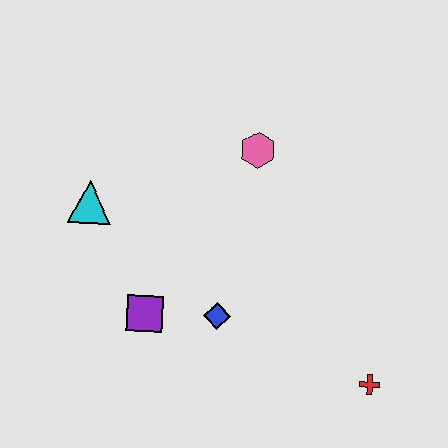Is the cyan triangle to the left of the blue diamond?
Yes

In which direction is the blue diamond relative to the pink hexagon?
The blue diamond is below the pink hexagon.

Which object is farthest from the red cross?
The cyan triangle is farthest from the red cross.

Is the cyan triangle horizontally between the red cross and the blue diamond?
No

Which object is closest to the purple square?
The blue diamond is closest to the purple square.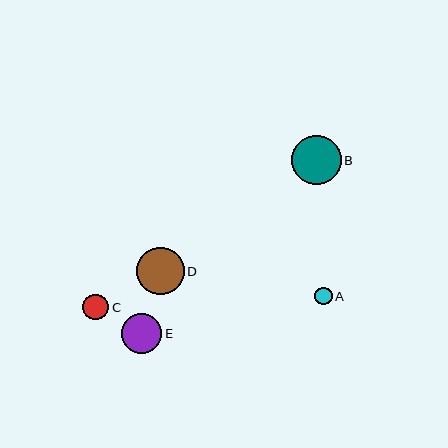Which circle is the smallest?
Circle A is the smallest with a size of approximately 17 pixels.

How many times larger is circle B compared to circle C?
Circle B is approximately 1.9 times the size of circle C.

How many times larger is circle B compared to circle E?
Circle B is approximately 1.2 times the size of circle E.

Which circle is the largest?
Circle B is the largest with a size of approximately 50 pixels.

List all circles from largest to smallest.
From largest to smallest: B, D, E, C, A.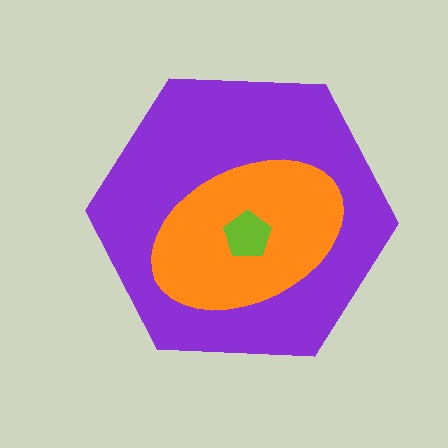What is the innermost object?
The lime pentagon.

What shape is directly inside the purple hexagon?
The orange ellipse.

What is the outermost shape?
The purple hexagon.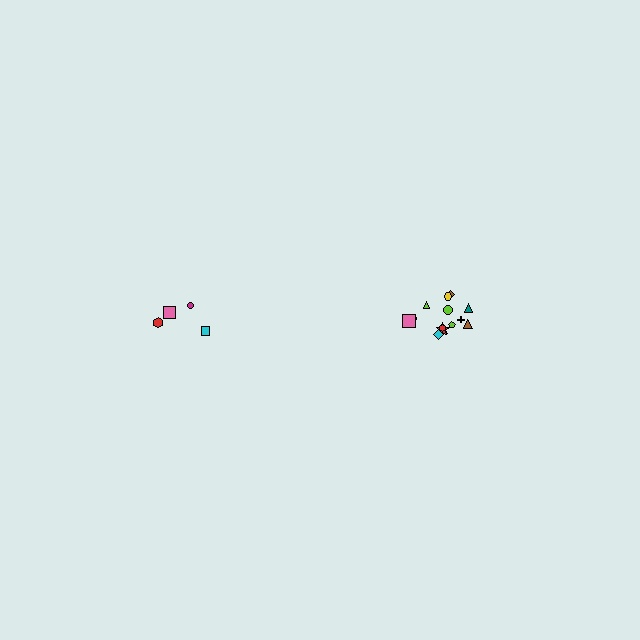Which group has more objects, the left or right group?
The right group.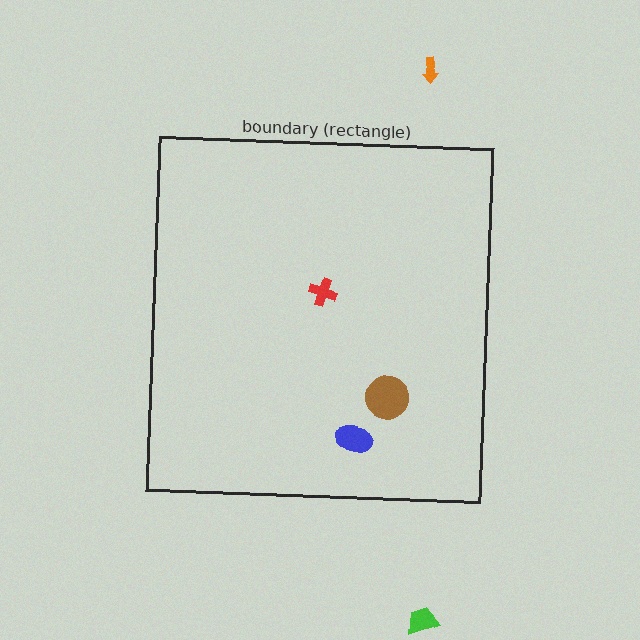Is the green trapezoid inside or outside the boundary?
Outside.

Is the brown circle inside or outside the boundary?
Inside.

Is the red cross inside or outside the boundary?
Inside.